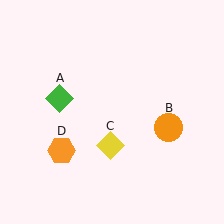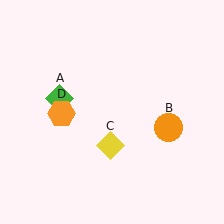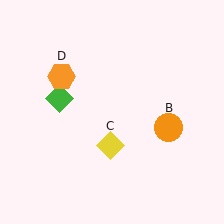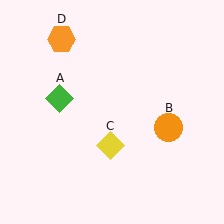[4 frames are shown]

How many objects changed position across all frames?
1 object changed position: orange hexagon (object D).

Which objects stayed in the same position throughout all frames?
Green diamond (object A) and orange circle (object B) and yellow diamond (object C) remained stationary.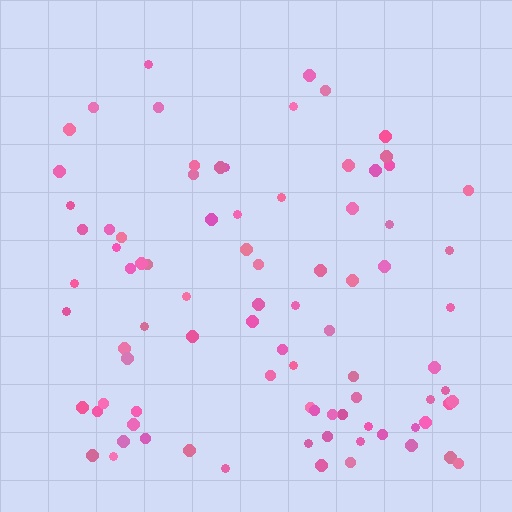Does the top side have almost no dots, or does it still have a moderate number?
Still a moderate number, just noticeably fewer than the bottom.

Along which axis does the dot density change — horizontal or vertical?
Vertical.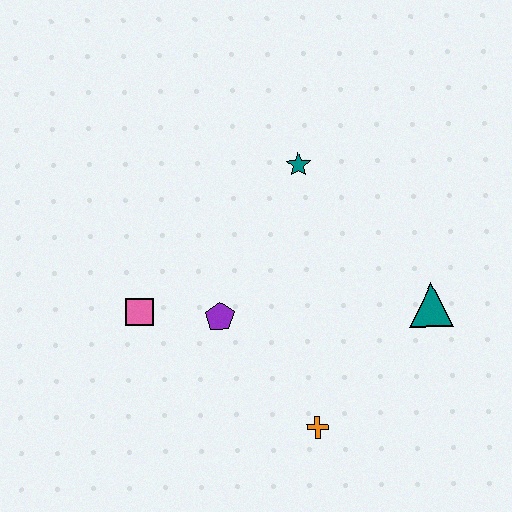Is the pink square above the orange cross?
Yes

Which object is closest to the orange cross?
The purple pentagon is closest to the orange cross.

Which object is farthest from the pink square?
The teal triangle is farthest from the pink square.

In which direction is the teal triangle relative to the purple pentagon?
The teal triangle is to the right of the purple pentagon.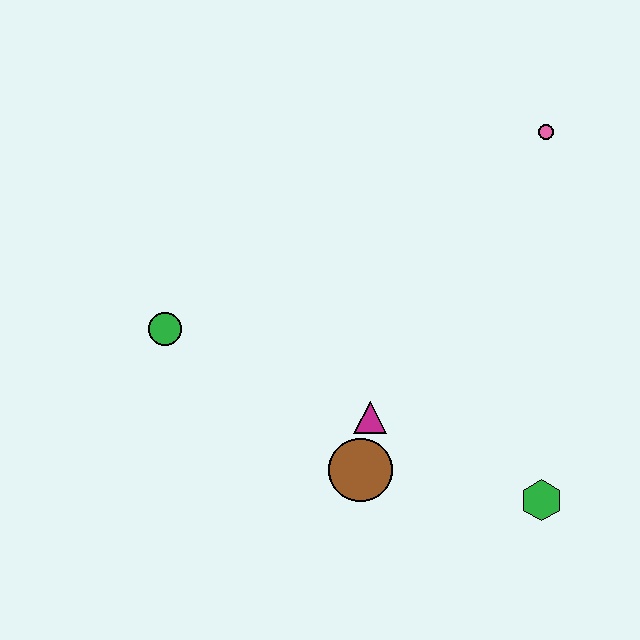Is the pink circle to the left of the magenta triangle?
No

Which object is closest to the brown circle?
The magenta triangle is closest to the brown circle.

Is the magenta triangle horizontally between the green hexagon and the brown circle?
Yes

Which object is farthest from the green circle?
The pink circle is farthest from the green circle.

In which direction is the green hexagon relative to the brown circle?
The green hexagon is to the right of the brown circle.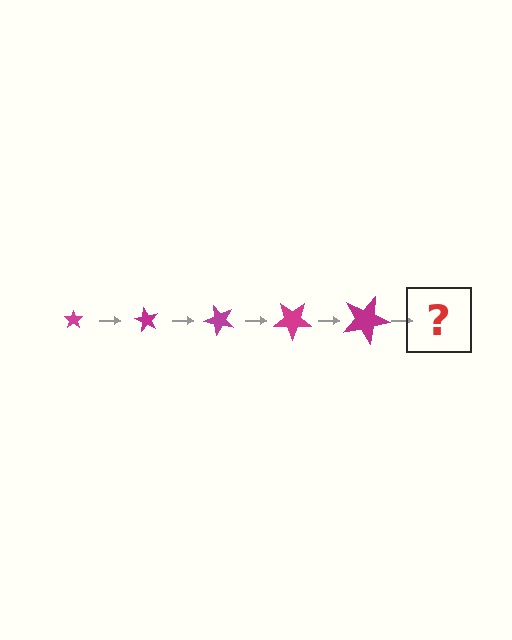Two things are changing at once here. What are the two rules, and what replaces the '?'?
The two rules are that the star grows larger each step and it rotates 60 degrees each step. The '?' should be a star, larger than the previous one and rotated 300 degrees from the start.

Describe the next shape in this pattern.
It should be a star, larger than the previous one and rotated 300 degrees from the start.